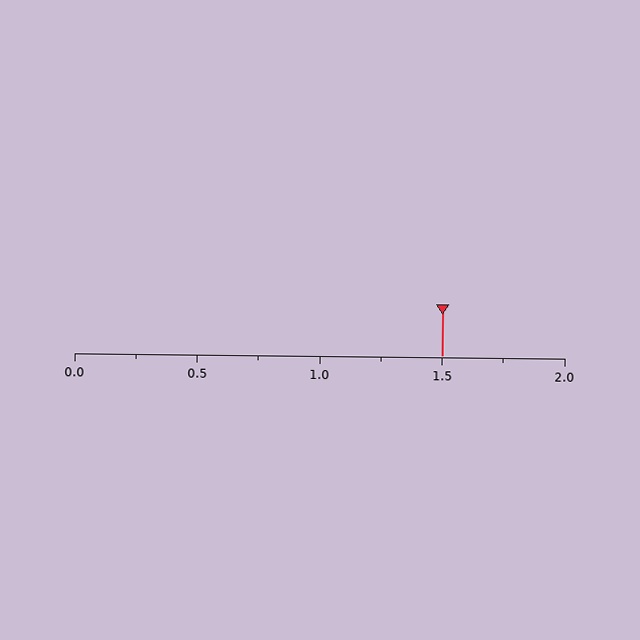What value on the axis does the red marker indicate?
The marker indicates approximately 1.5.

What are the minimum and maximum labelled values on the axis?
The axis runs from 0.0 to 2.0.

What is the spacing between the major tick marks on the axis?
The major ticks are spaced 0.5 apart.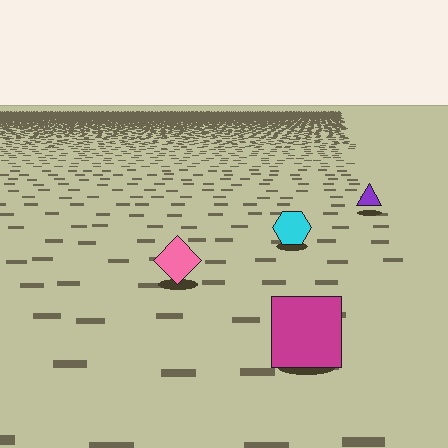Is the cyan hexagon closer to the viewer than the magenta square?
No. The magenta square is closer — you can tell from the texture gradient: the ground texture is coarser near it.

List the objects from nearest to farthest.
From nearest to farthest: the magenta square, the pink diamond, the cyan hexagon, the purple triangle.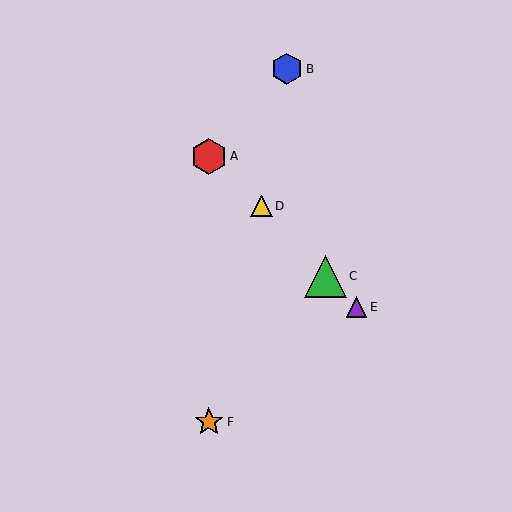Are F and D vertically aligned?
No, F is at x≈209 and D is at x≈261.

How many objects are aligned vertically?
2 objects (A, F) are aligned vertically.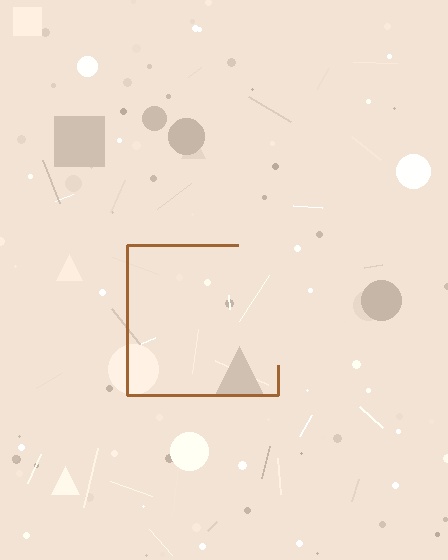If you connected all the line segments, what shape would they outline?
They would outline a square.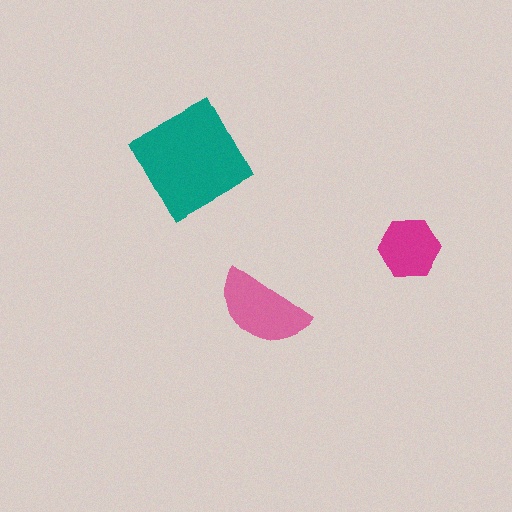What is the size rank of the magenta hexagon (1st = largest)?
3rd.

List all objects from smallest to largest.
The magenta hexagon, the pink semicircle, the teal square.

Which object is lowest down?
The pink semicircle is bottommost.